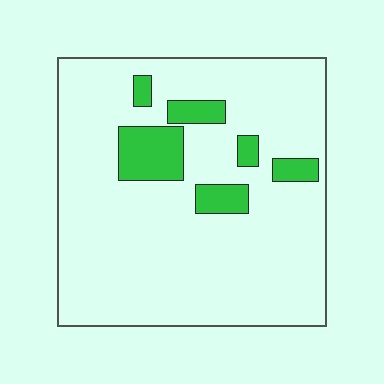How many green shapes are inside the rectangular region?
6.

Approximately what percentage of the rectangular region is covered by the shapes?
Approximately 10%.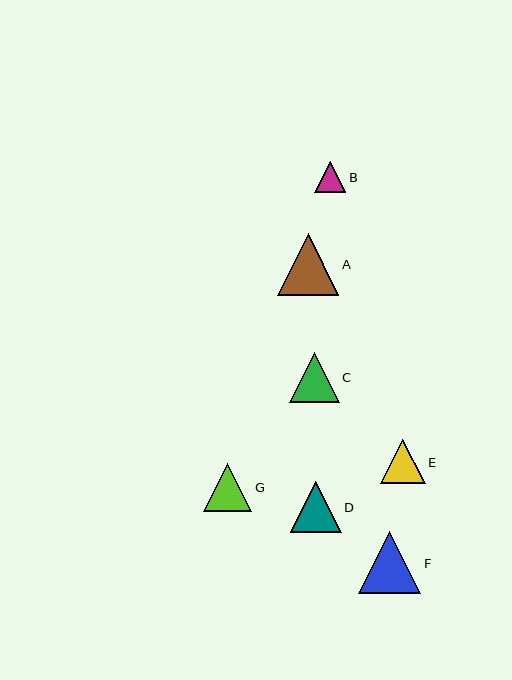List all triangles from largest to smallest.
From largest to smallest: F, A, D, C, G, E, B.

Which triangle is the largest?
Triangle F is the largest with a size of approximately 62 pixels.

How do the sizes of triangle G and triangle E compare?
Triangle G and triangle E are approximately the same size.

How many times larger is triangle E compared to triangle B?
Triangle E is approximately 1.5 times the size of triangle B.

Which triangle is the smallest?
Triangle B is the smallest with a size of approximately 31 pixels.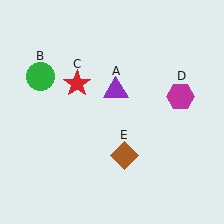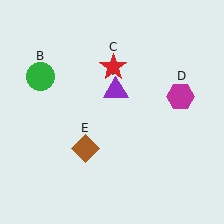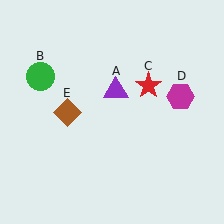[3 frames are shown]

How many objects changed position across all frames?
2 objects changed position: red star (object C), brown diamond (object E).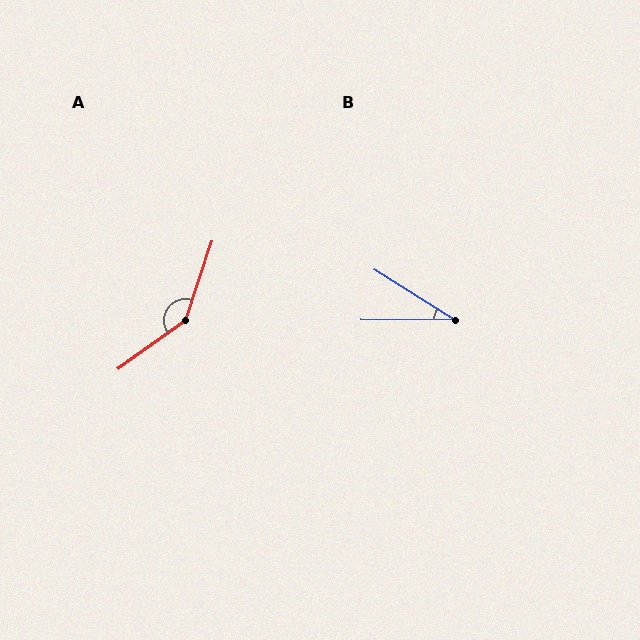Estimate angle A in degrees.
Approximately 144 degrees.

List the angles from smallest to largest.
B (32°), A (144°).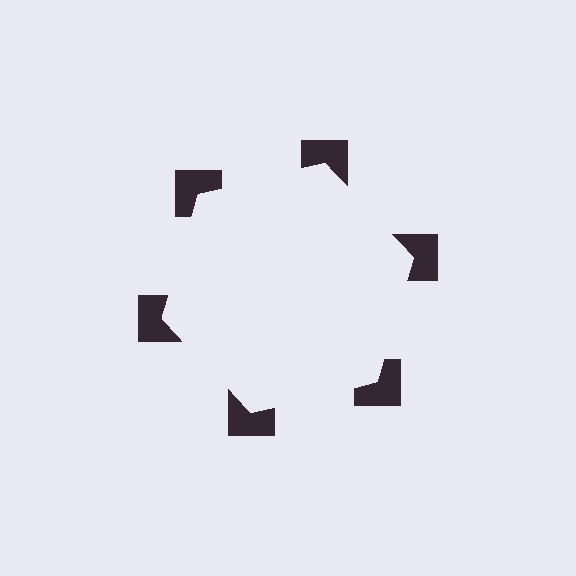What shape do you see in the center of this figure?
An illusory hexagon — its edges are inferred from the aligned wedge cuts in the notched squares, not physically drawn.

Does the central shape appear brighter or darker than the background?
It typically appears slightly brighter than the background, even though no actual brightness change is drawn.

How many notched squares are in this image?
There are 6 — one at each vertex of the illusory hexagon.